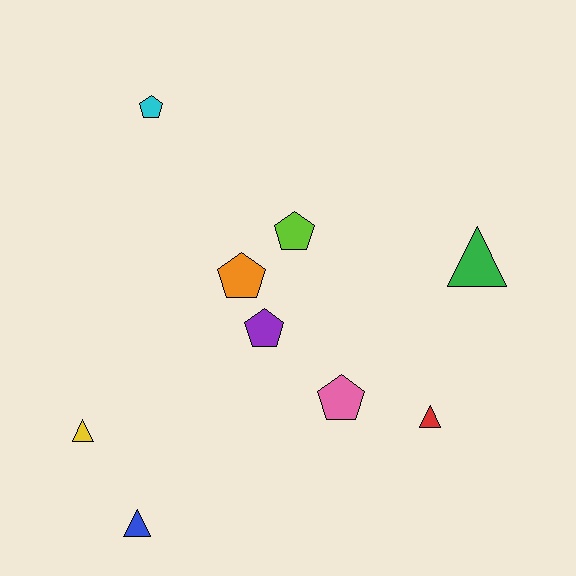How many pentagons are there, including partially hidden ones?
There are 5 pentagons.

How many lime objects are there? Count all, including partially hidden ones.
There is 1 lime object.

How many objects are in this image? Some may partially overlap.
There are 9 objects.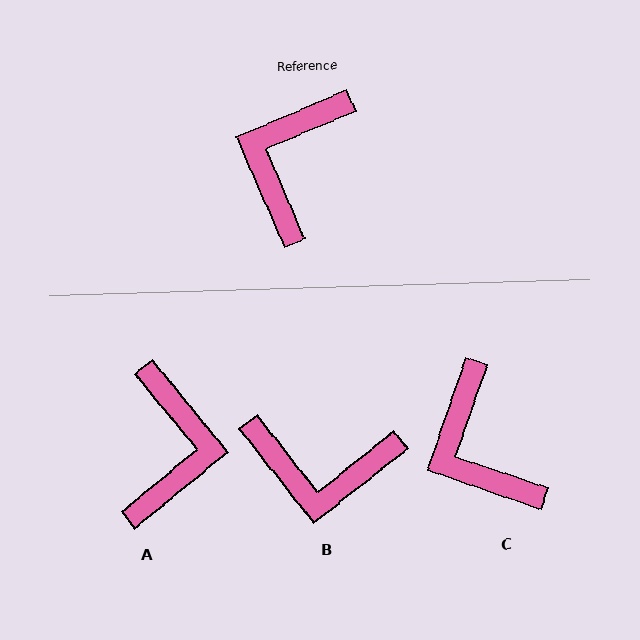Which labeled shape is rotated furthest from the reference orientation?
A, about 164 degrees away.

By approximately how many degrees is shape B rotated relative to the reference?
Approximately 105 degrees counter-clockwise.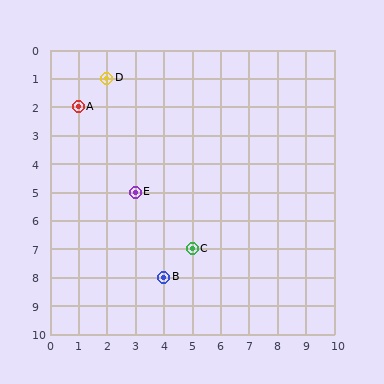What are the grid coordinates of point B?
Point B is at grid coordinates (4, 8).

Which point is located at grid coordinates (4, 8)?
Point B is at (4, 8).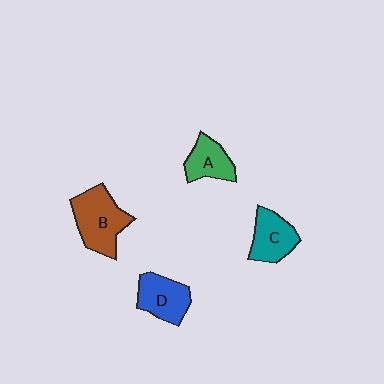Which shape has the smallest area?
Shape A (green).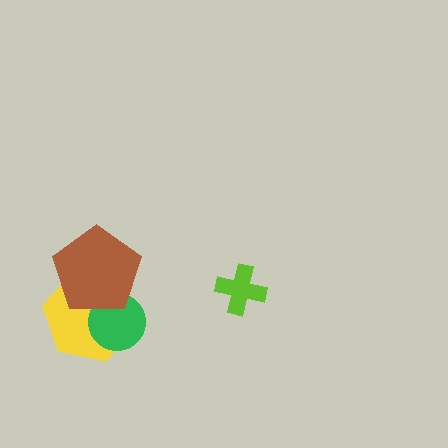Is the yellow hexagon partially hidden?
Yes, it is partially covered by another shape.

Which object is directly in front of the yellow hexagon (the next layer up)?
The green circle is directly in front of the yellow hexagon.